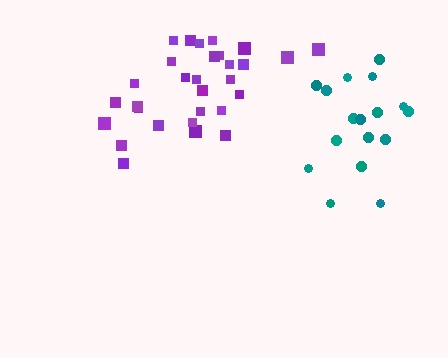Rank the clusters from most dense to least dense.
purple, teal.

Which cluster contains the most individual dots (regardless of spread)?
Purple (30).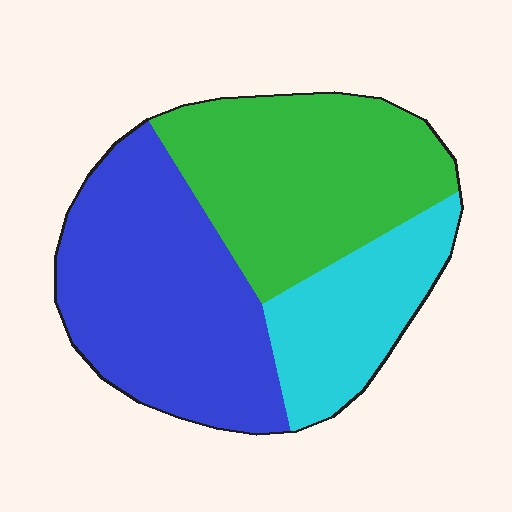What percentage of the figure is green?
Green takes up between a third and a half of the figure.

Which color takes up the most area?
Blue, at roughly 40%.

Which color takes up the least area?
Cyan, at roughly 20%.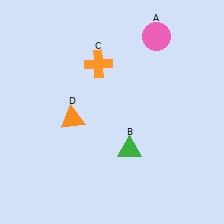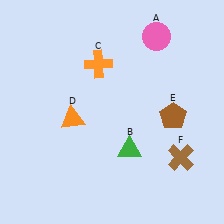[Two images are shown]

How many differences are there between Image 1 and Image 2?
There are 2 differences between the two images.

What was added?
A brown pentagon (E), a brown cross (F) were added in Image 2.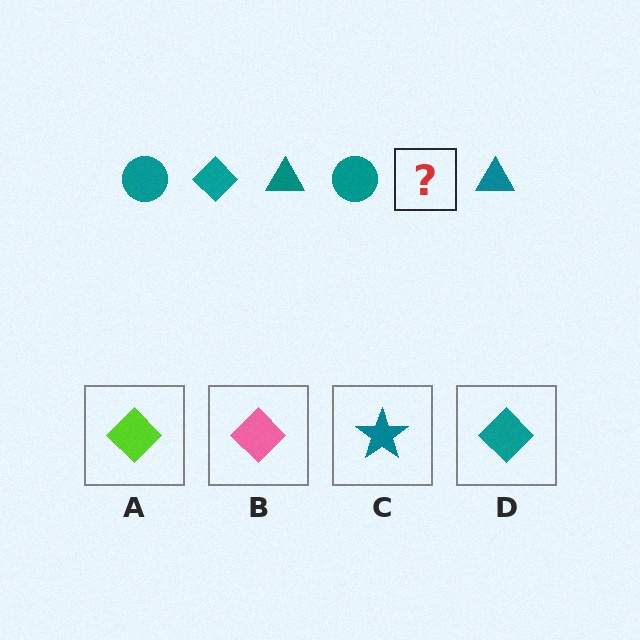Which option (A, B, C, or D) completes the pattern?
D.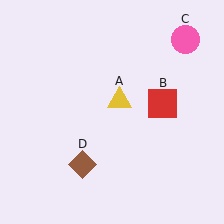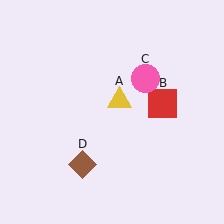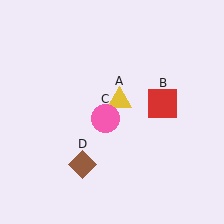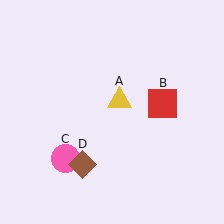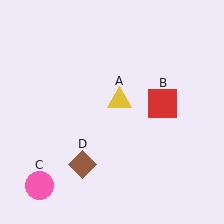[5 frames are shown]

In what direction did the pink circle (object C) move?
The pink circle (object C) moved down and to the left.